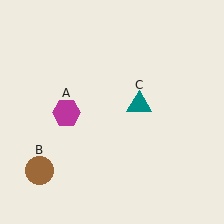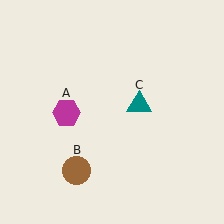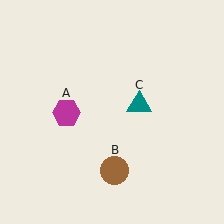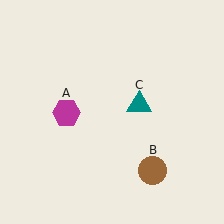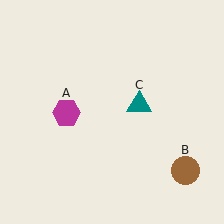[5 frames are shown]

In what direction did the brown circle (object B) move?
The brown circle (object B) moved right.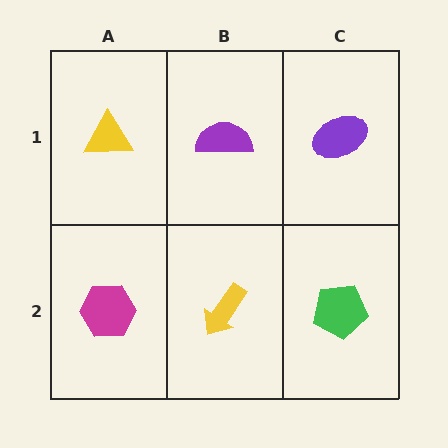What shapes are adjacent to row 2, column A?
A yellow triangle (row 1, column A), a yellow arrow (row 2, column B).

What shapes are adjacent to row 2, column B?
A purple semicircle (row 1, column B), a magenta hexagon (row 2, column A), a green pentagon (row 2, column C).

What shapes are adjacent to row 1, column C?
A green pentagon (row 2, column C), a purple semicircle (row 1, column B).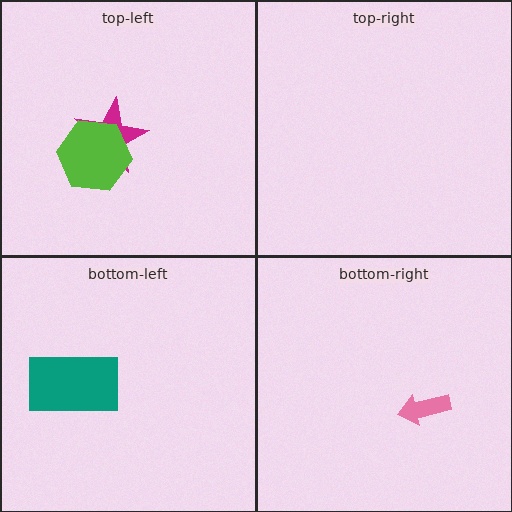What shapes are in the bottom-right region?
The pink arrow.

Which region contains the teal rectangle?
The bottom-left region.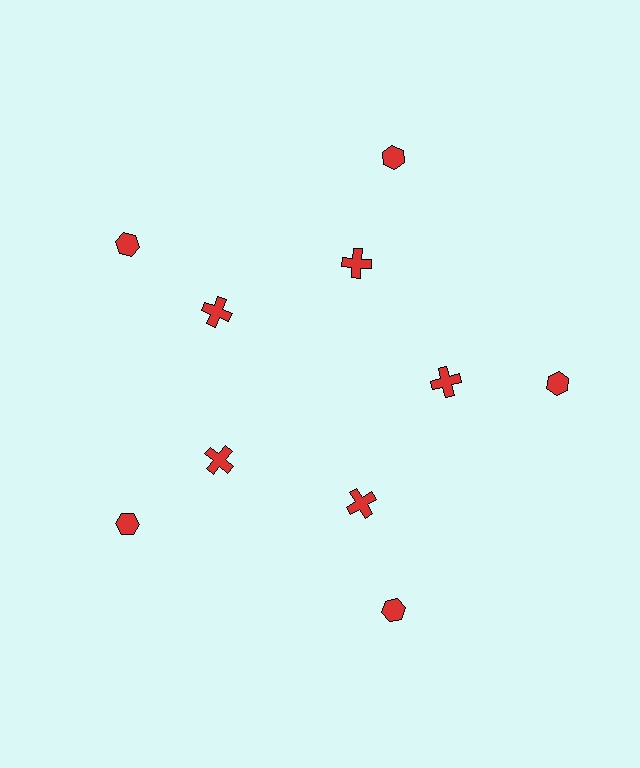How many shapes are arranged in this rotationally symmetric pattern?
There are 10 shapes, arranged in 5 groups of 2.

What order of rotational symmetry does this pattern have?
This pattern has 5-fold rotational symmetry.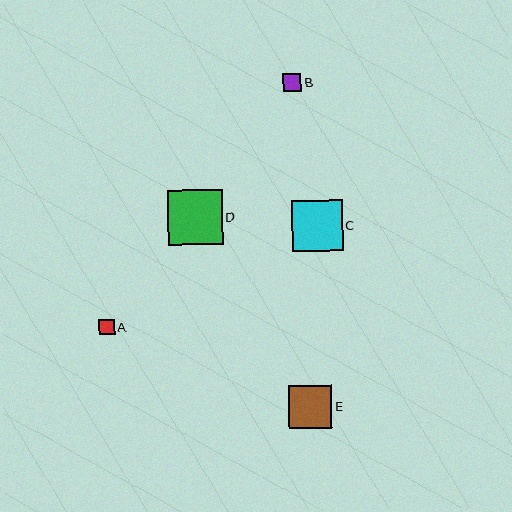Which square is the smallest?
Square A is the smallest with a size of approximately 15 pixels.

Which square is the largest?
Square D is the largest with a size of approximately 55 pixels.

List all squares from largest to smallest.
From largest to smallest: D, C, E, B, A.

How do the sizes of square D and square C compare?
Square D and square C are approximately the same size.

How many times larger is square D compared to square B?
Square D is approximately 3.0 times the size of square B.